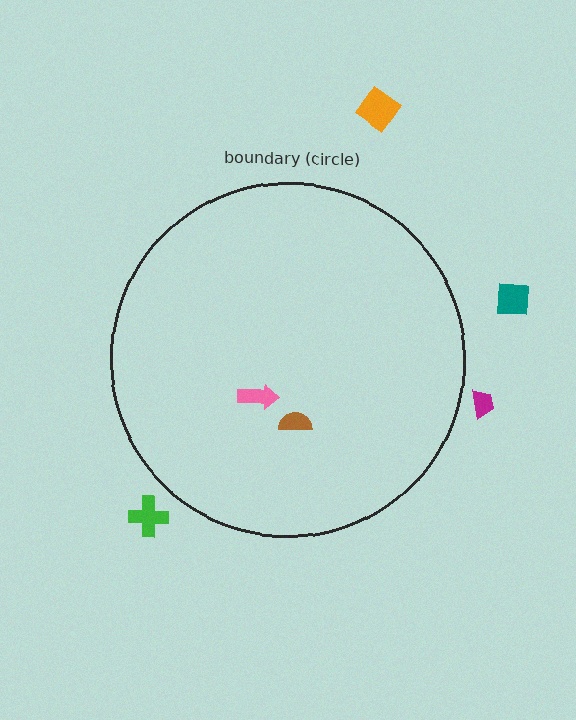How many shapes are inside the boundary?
2 inside, 4 outside.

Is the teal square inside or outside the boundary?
Outside.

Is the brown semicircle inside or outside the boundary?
Inside.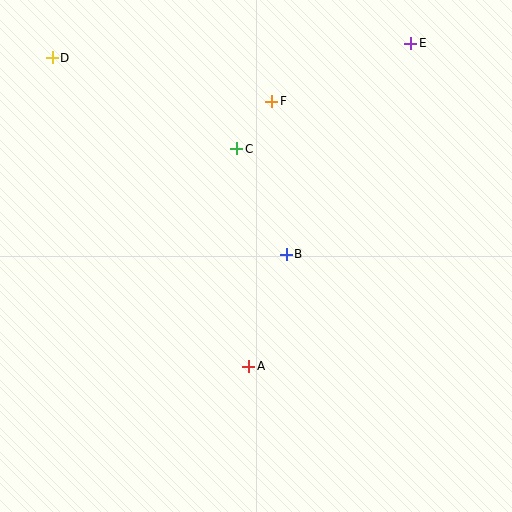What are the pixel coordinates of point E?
Point E is at (411, 43).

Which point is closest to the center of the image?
Point B at (286, 254) is closest to the center.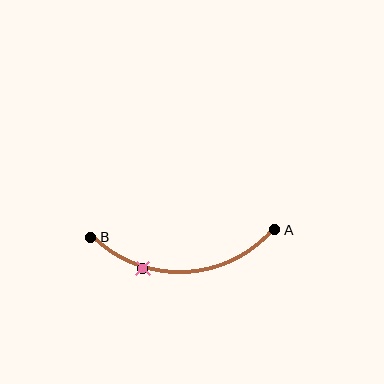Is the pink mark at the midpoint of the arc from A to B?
No. The pink mark lies on the arc but is closer to endpoint B. The arc midpoint would be at the point on the curve equidistant along the arc from both A and B.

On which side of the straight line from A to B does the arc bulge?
The arc bulges below the straight line connecting A and B.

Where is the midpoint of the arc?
The arc midpoint is the point on the curve farthest from the straight line joining A and B. It sits below that line.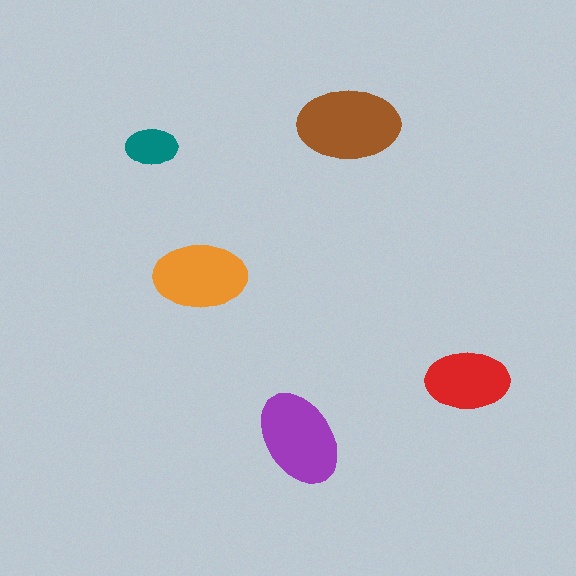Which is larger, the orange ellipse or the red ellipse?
The orange one.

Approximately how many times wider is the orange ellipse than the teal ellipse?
About 2 times wider.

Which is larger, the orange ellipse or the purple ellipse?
The purple one.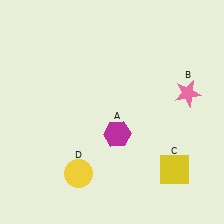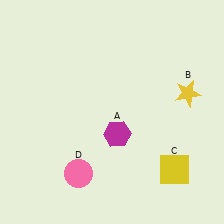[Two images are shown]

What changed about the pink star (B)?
In Image 1, B is pink. In Image 2, it changed to yellow.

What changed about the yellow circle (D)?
In Image 1, D is yellow. In Image 2, it changed to pink.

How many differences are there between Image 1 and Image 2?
There are 2 differences between the two images.